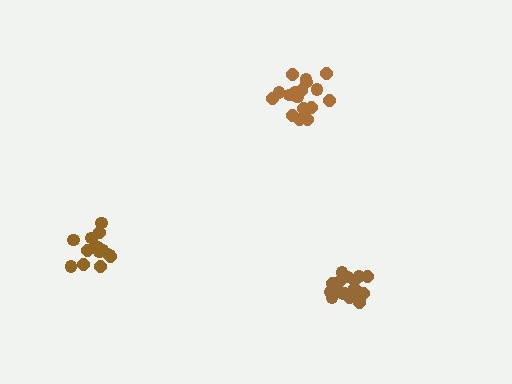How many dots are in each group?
Group 1: 16 dots, Group 2: 19 dots, Group 3: 18 dots (53 total).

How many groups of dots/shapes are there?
There are 3 groups.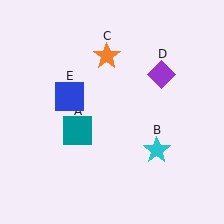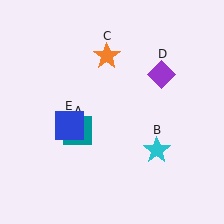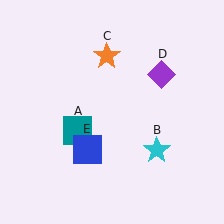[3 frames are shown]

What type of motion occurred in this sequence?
The blue square (object E) rotated counterclockwise around the center of the scene.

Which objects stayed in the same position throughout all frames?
Teal square (object A) and cyan star (object B) and orange star (object C) and purple diamond (object D) remained stationary.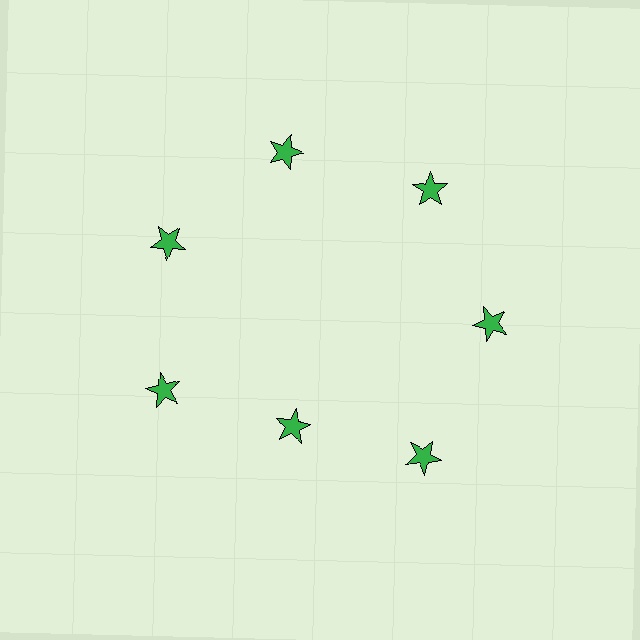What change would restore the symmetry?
The symmetry would be restored by moving it outward, back onto the ring so that all 7 stars sit at equal angles and equal distance from the center.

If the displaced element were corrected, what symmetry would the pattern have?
It would have 7-fold rotational symmetry — the pattern would map onto itself every 51 degrees.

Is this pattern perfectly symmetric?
No. The 7 green stars are arranged in a ring, but one element near the 6 o'clock position is pulled inward toward the center, breaking the 7-fold rotational symmetry.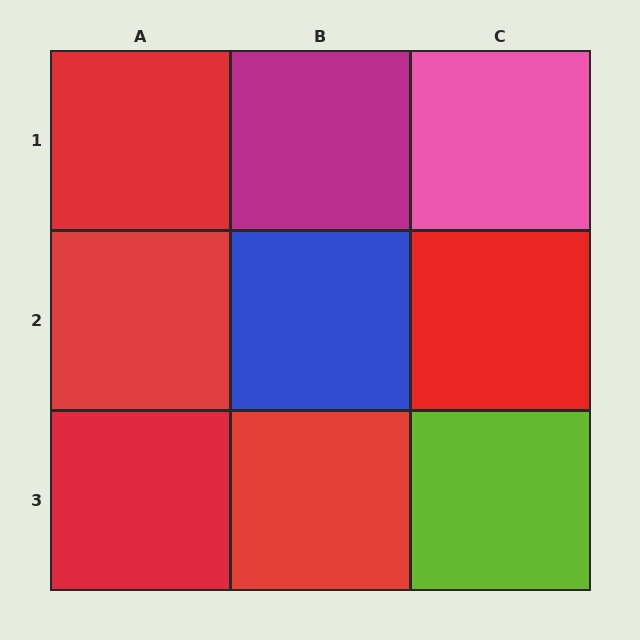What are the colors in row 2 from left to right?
Red, blue, red.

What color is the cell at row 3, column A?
Red.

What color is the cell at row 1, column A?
Red.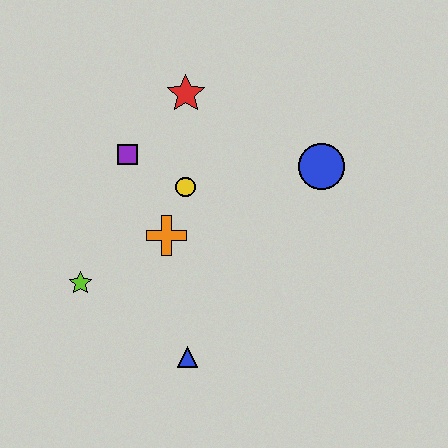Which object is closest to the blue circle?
The yellow circle is closest to the blue circle.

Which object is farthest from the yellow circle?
The blue triangle is farthest from the yellow circle.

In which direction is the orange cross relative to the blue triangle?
The orange cross is above the blue triangle.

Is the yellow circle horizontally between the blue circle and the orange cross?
Yes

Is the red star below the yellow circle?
No